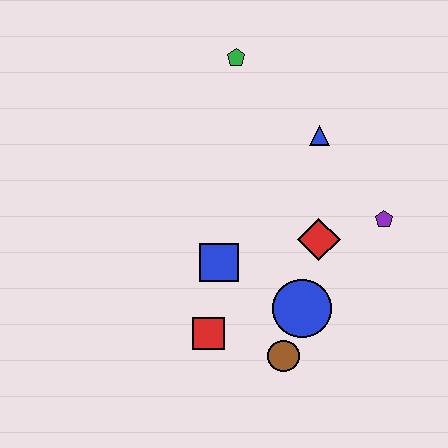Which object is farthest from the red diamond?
The green pentagon is farthest from the red diamond.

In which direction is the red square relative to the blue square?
The red square is below the blue square.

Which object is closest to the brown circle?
The blue circle is closest to the brown circle.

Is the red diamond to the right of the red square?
Yes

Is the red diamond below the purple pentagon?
Yes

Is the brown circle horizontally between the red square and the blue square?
No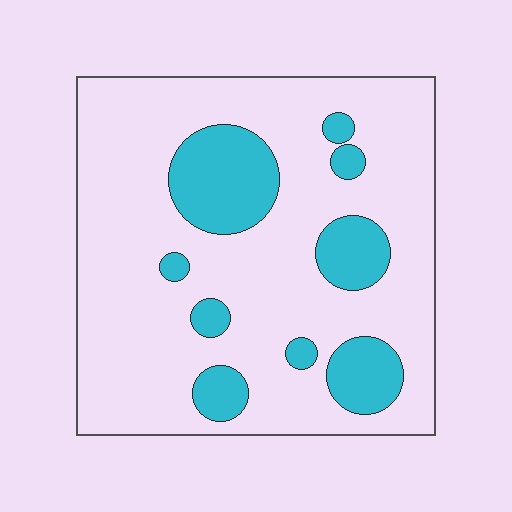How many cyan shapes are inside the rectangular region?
9.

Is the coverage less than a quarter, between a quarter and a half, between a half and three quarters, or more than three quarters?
Less than a quarter.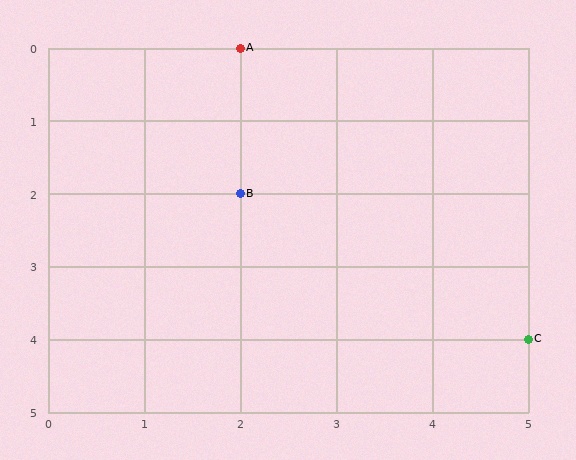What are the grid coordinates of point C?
Point C is at grid coordinates (5, 4).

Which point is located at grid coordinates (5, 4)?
Point C is at (5, 4).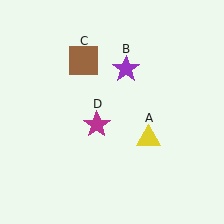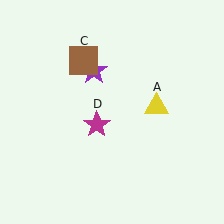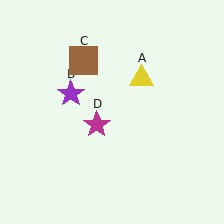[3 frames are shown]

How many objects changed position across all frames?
2 objects changed position: yellow triangle (object A), purple star (object B).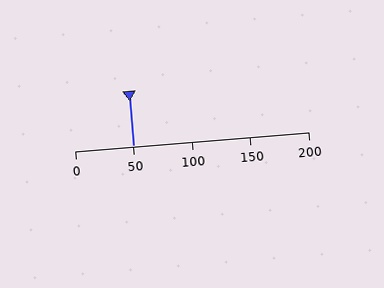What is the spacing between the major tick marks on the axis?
The major ticks are spaced 50 apart.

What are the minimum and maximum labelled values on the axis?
The axis runs from 0 to 200.